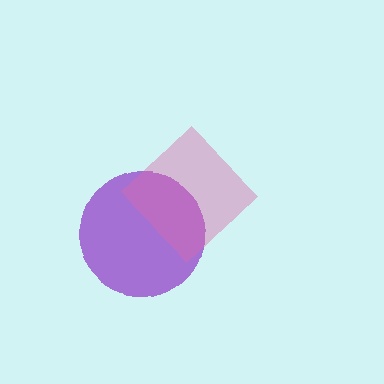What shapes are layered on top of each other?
The layered shapes are: a purple circle, a pink diamond.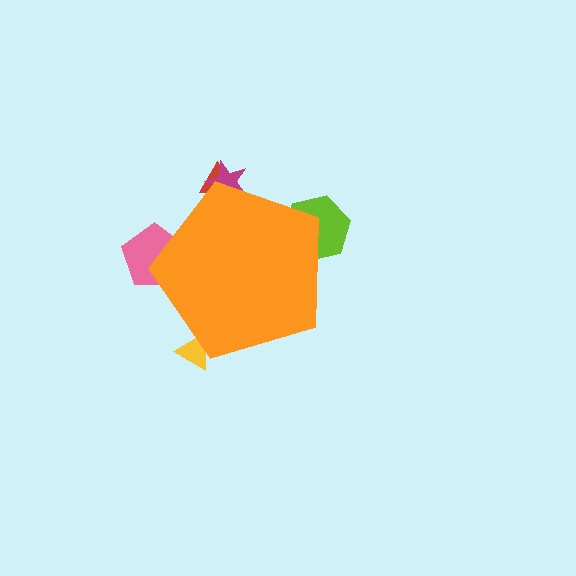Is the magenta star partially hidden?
Yes, the magenta star is partially hidden behind the orange pentagon.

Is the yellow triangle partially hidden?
Yes, the yellow triangle is partially hidden behind the orange pentagon.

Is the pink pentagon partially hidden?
Yes, the pink pentagon is partially hidden behind the orange pentagon.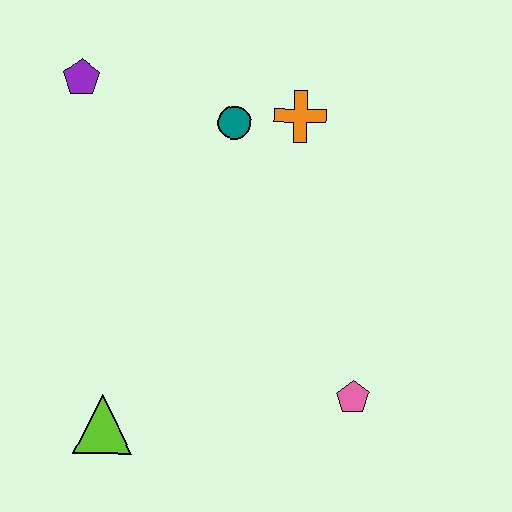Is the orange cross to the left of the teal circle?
No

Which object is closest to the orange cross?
The teal circle is closest to the orange cross.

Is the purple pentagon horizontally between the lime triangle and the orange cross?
No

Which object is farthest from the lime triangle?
The orange cross is farthest from the lime triangle.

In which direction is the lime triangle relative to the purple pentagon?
The lime triangle is below the purple pentagon.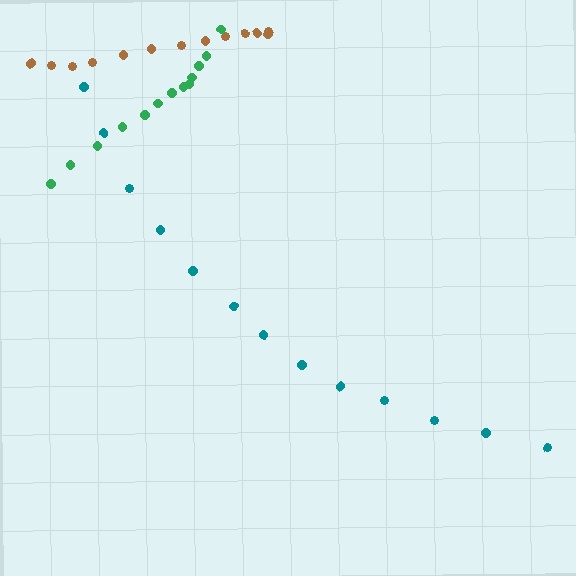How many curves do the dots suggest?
There are 3 distinct paths.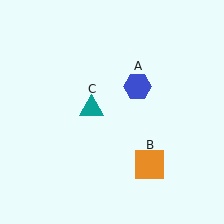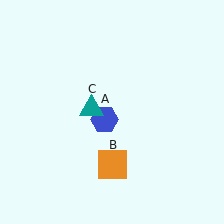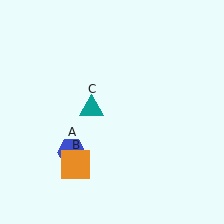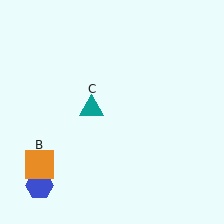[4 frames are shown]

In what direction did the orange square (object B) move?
The orange square (object B) moved left.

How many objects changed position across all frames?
2 objects changed position: blue hexagon (object A), orange square (object B).